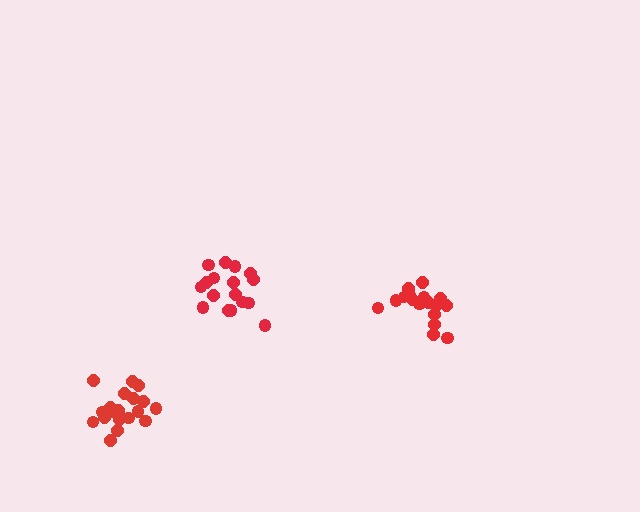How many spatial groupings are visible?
There are 3 spatial groupings.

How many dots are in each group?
Group 1: 17 dots, Group 2: 20 dots, Group 3: 17 dots (54 total).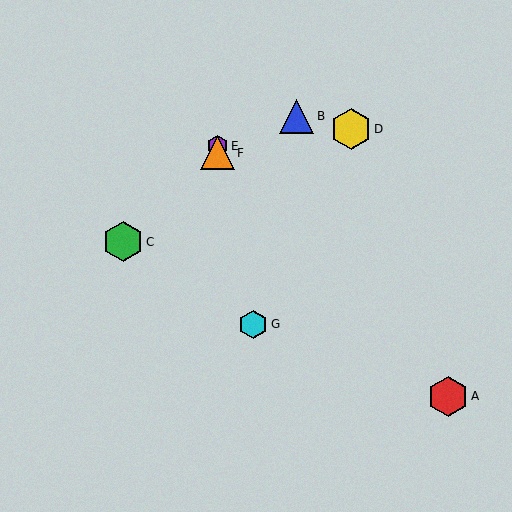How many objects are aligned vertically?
2 objects (E, F) are aligned vertically.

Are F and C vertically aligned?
No, F is at x≈217 and C is at x≈123.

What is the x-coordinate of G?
Object G is at x≈253.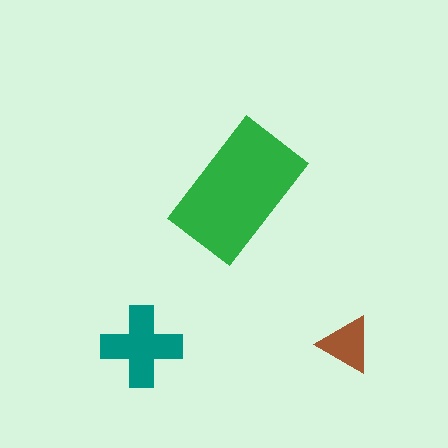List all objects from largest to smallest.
The green rectangle, the teal cross, the brown triangle.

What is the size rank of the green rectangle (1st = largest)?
1st.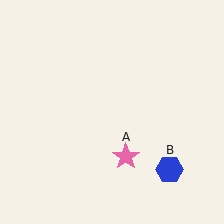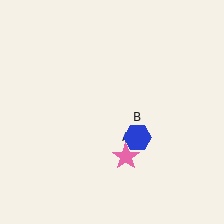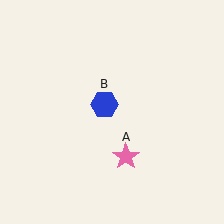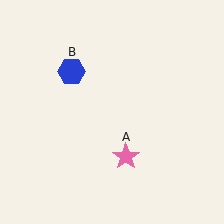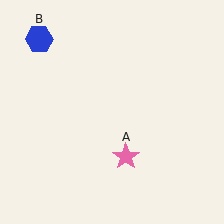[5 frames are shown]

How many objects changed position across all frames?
1 object changed position: blue hexagon (object B).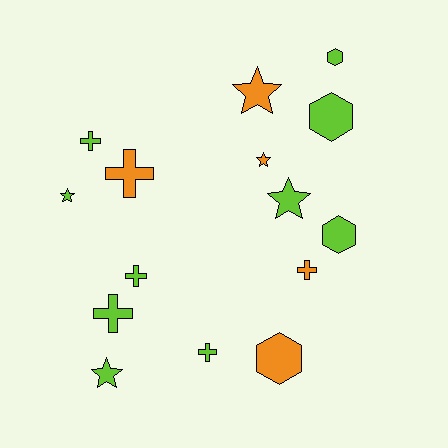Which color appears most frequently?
Lime, with 10 objects.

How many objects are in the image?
There are 15 objects.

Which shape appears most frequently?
Cross, with 6 objects.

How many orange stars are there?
There are 2 orange stars.